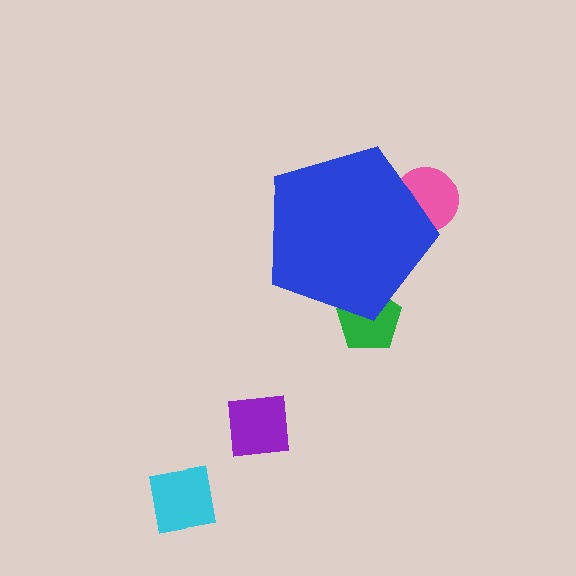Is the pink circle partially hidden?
Yes, the pink circle is partially hidden behind the blue pentagon.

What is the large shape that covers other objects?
A blue pentagon.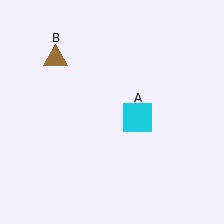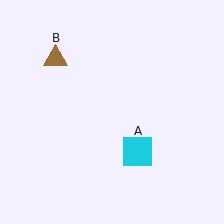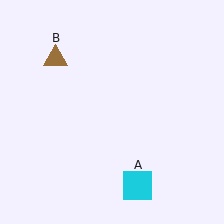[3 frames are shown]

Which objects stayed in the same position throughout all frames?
Brown triangle (object B) remained stationary.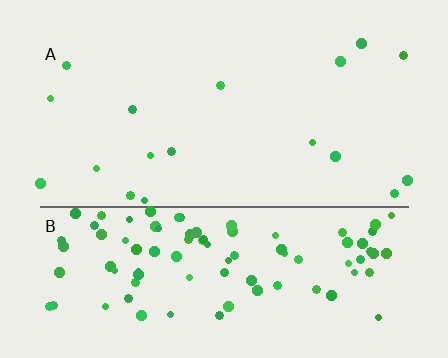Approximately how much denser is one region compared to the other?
Approximately 6.0× — region B over region A.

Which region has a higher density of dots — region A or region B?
B (the bottom).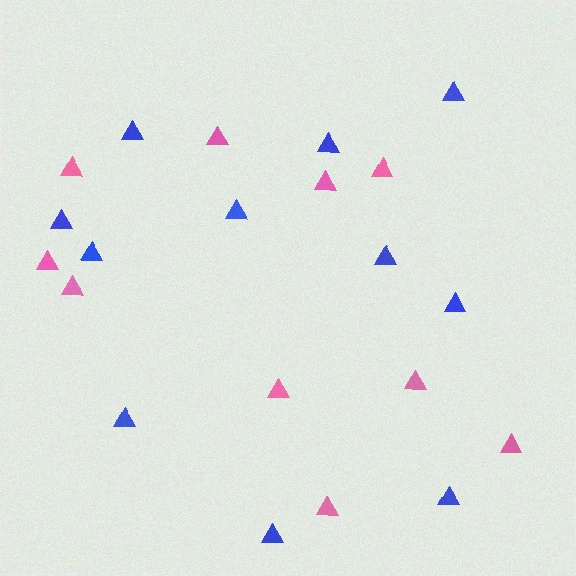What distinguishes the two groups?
There are 2 groups: one group of pink triangles (10) and one group of blue triangles (11).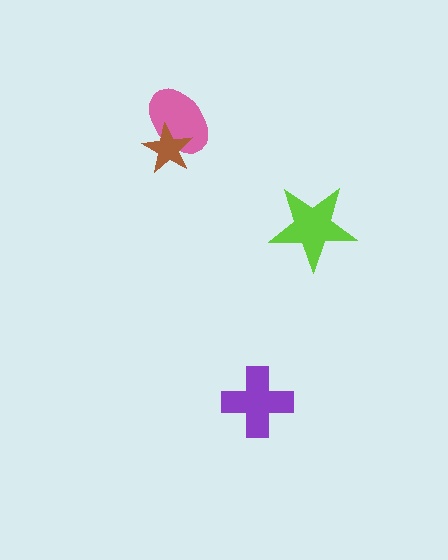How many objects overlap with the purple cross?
0 objects overlap with the purple cross.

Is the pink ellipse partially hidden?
Yes, it is partially covered by another shape.